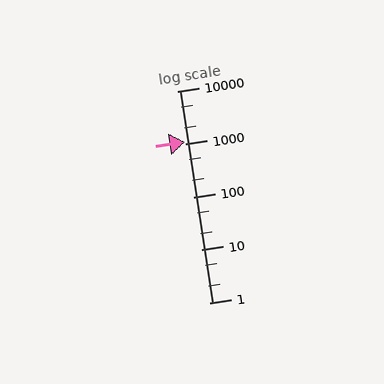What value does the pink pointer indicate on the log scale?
The pointer indicates approximately 1100.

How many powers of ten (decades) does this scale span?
The scale spans 4 decades, from 1 to 10000.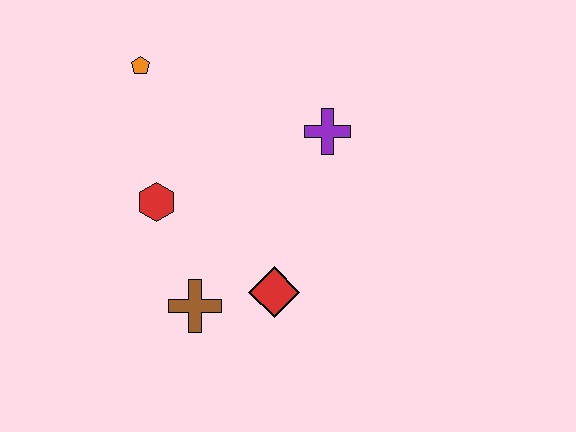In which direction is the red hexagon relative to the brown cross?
The red hexagon is above the brown cross.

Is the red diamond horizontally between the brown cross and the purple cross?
Yes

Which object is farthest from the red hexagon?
The purple cross is farthest from the red hexagon.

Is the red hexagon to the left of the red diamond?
Yes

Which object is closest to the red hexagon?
The brown cross is closest to the red hexagon.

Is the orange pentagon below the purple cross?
No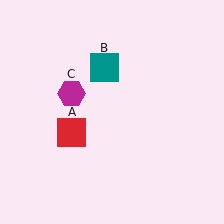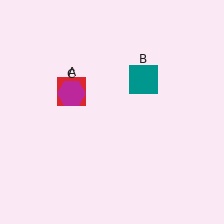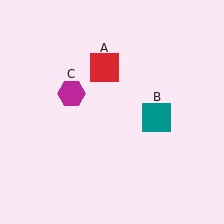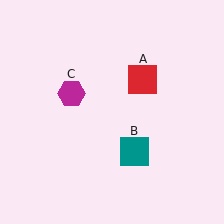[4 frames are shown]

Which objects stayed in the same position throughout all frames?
Magenta hexagon (object C) remained stationary.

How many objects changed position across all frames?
2 objects changed position: red square (object A), teal square (object B).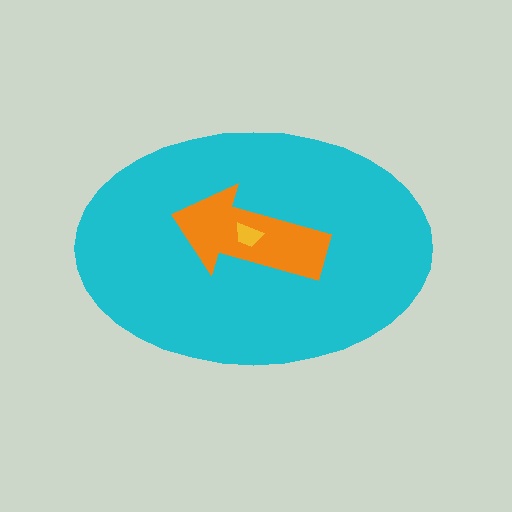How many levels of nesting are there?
3.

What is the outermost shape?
The cyan ellipse.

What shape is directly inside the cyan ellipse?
The orange arrow.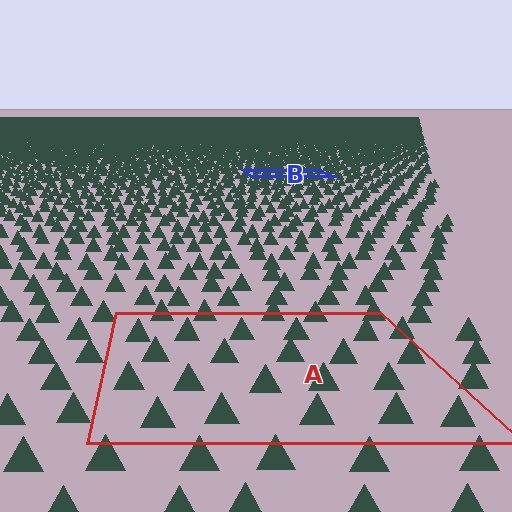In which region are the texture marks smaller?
The texture marks are smaller in region B, because it is farther away.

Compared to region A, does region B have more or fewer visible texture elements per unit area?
Region B has more texture elements per unit area — they are packed more densely because it is farther away.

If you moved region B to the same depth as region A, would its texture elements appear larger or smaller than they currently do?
They would appear larger. At a closer depth, the same texture elements are projected at a bigger on-screen size.